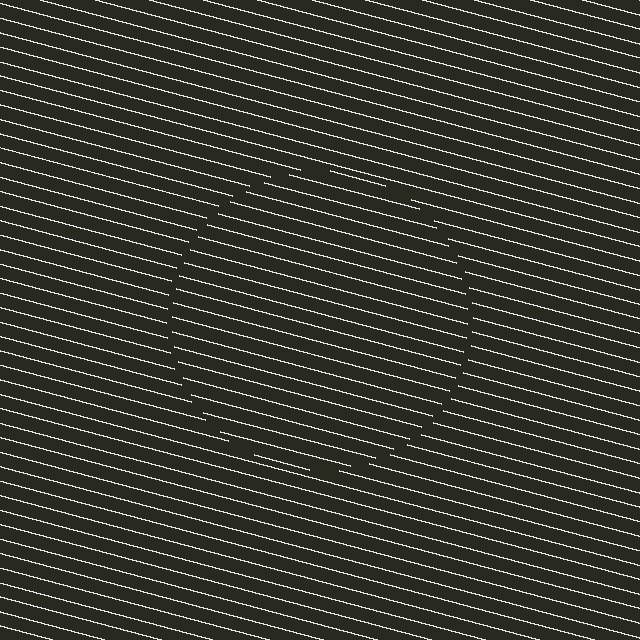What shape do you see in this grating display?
An illusory circle. The interior of the shape contains the same grating, shifted by half a period — the contour is defined by the phase discontinuity where line-ends from the inner and outer gratings abut.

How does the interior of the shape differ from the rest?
The interior of the shape contains the same grating, shifted by half a period — the contour is defined by the phase discontinuity where line-ends from the inner and outer gratings abut.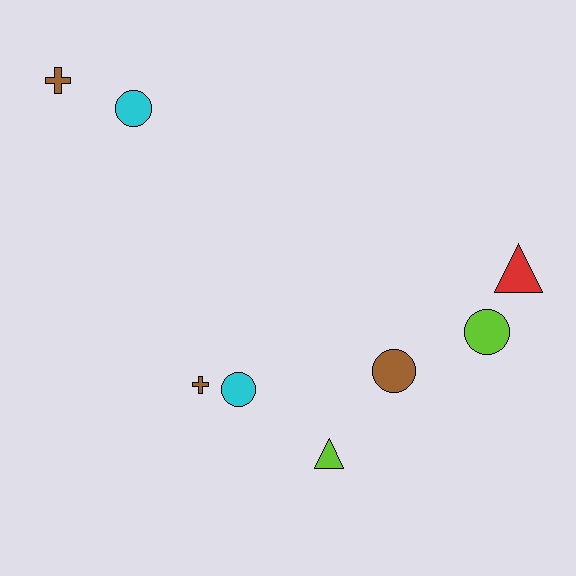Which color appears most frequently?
Brown, with 3 objects.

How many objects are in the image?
There are 8 objects.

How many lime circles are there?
There is 1 lime circle.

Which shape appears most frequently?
Circle, with 4 objects.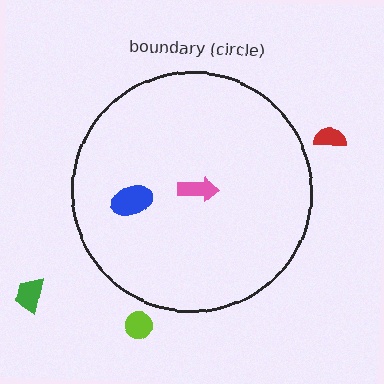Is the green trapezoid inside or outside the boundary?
Outside.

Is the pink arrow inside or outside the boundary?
Inside.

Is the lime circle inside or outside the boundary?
Outside.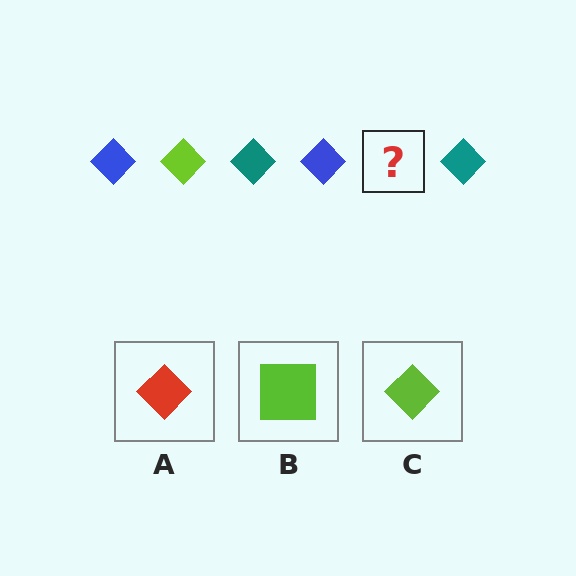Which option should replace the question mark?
Option C.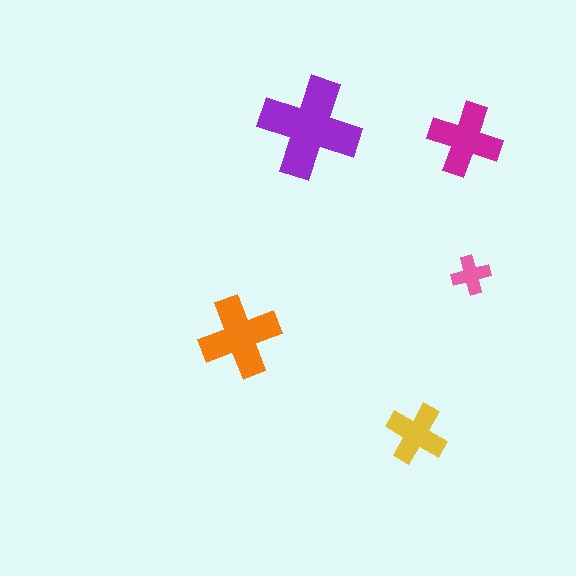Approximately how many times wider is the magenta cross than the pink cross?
About 2 times wider.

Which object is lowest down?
The yellow cross is bottommost.